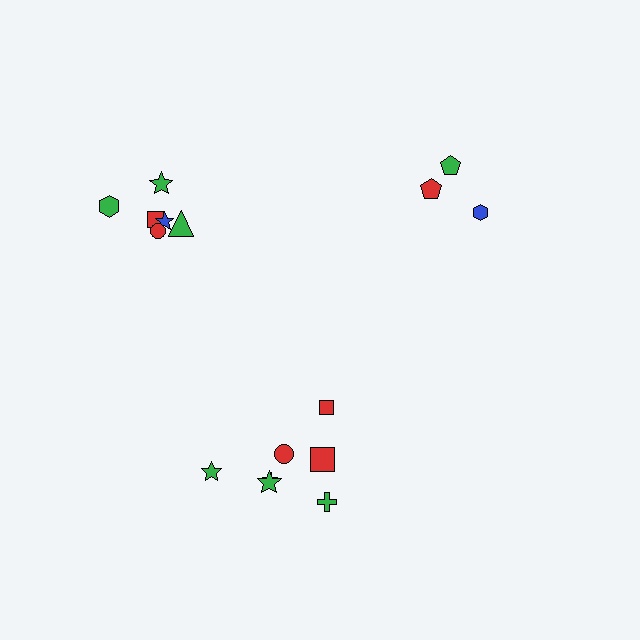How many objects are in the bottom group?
There are 7 objects.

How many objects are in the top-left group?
There are 6 objects.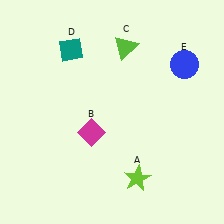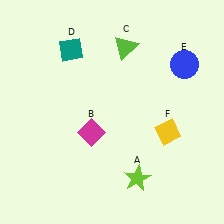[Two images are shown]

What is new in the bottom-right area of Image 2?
A yellow diamond (F) was added in the bottom-right area of Image 2.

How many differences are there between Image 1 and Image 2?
There is 1 difference between the two images.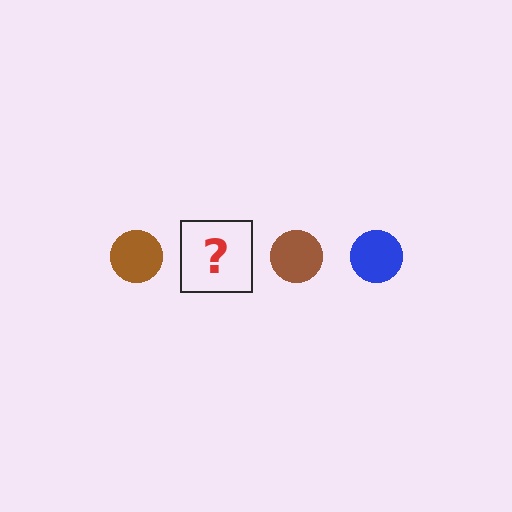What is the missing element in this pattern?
The missing element is a blue circle.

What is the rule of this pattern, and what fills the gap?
The rule is that the pattern cycles through brown, blue circles. The gap should be filled with a blue circle.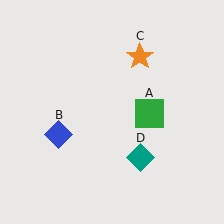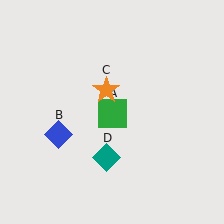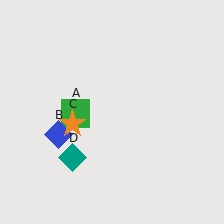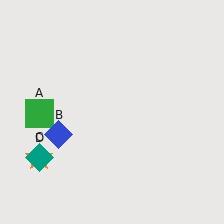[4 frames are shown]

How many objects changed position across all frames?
3 objects changed position: green square (object A), orange star (object C), teal diamond (object D).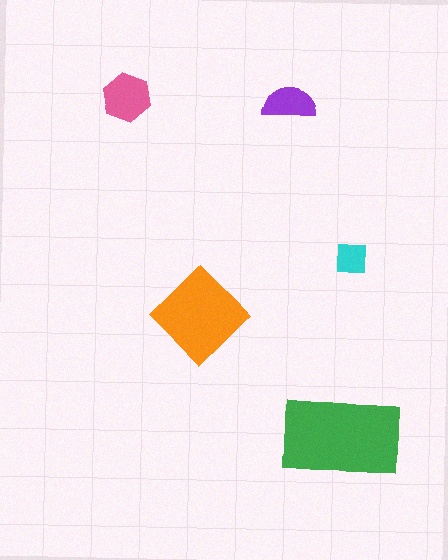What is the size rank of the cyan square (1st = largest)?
5th.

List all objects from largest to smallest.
The green rectangle, the orange diamond, the pink hexagon, the purple semicircle, the cyan square.